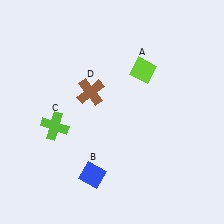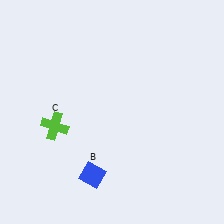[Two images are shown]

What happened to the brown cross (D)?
The brown cross (D) was removed in Image 2. It was in the top-left area of Image 1.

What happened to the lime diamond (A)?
The lime diamond (A) was removed in Image 2. It was in the top-right area of Image 1.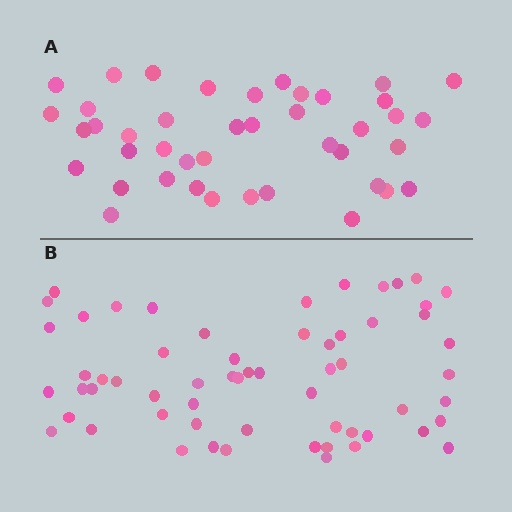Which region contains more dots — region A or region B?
Region B (the bottom region) has more dots.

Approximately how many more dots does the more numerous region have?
Region B has approximately 20 more dots than region A.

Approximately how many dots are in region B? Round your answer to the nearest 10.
About 60 dots.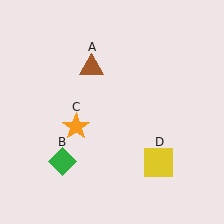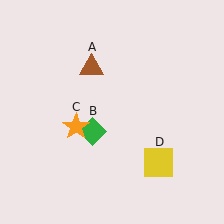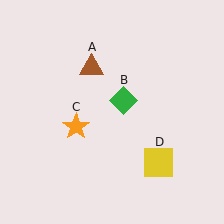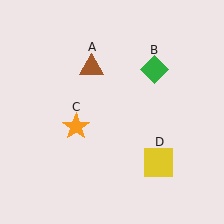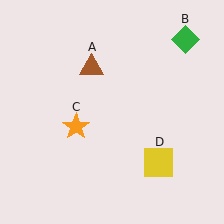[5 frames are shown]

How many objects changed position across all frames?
1 object changed position: green diamond (object B).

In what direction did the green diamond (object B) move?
The green diamond (object B) moved up and to the right.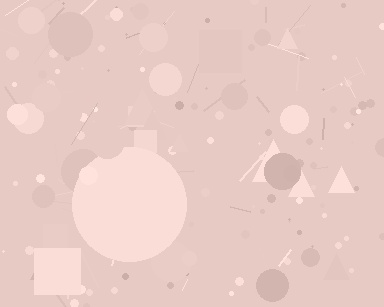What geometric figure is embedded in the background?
A circle is embedded in the background.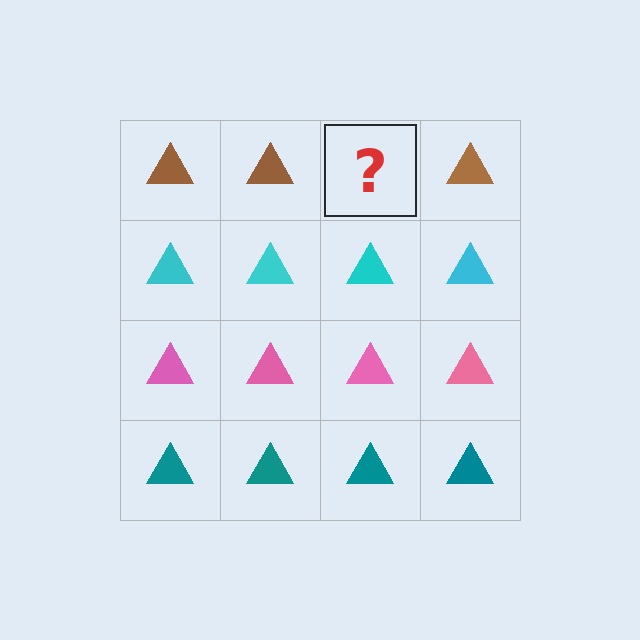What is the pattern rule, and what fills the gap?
The rule is that each row has a consistent color. The gap should be filled with a brown triangle.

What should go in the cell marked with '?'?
The missing cell should contain a brown triangle.